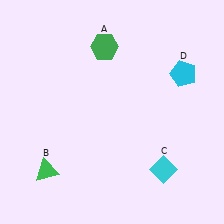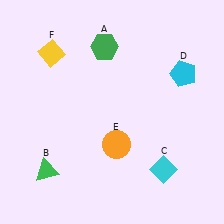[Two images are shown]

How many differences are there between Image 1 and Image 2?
There are 2 differences between the two images.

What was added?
An orange circle (E), a yellow diamond (F) were added in Image 2.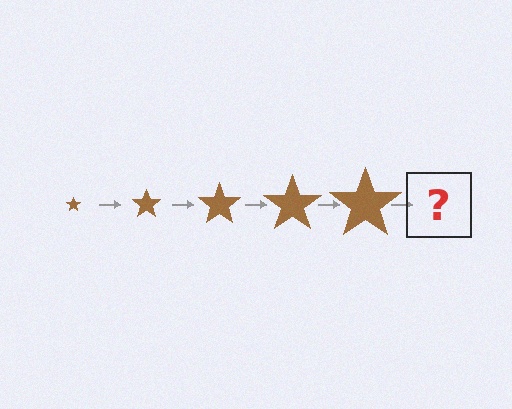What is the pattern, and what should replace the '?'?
The pattern is that the star gets progressively larger each step. The '?' should be a brown star, larger than the previous one.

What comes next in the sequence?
The next element should be a brown star, larger than the previous one.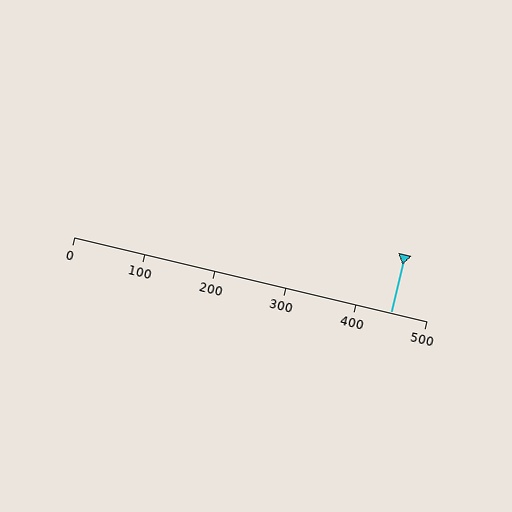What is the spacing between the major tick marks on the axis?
The major ticks are spaced 100 apart.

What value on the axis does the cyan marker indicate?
The marker indicates approximately 450.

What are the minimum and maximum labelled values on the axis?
The axis runs from 0 to 500.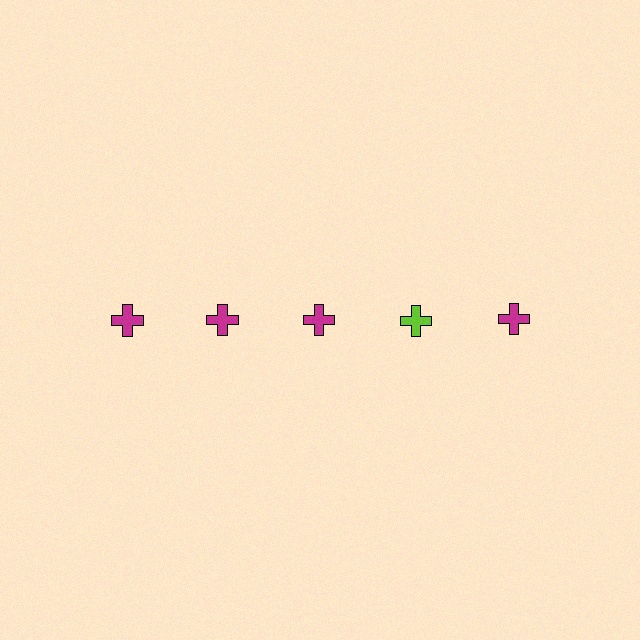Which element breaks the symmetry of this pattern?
The lime cross in the top row, second from right column breaks the symmetry. All other shapes are magenta crosses.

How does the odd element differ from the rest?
It has a different color: lime instead of magenta.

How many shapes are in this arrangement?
There are 5 shapes arranged in a grid pattern.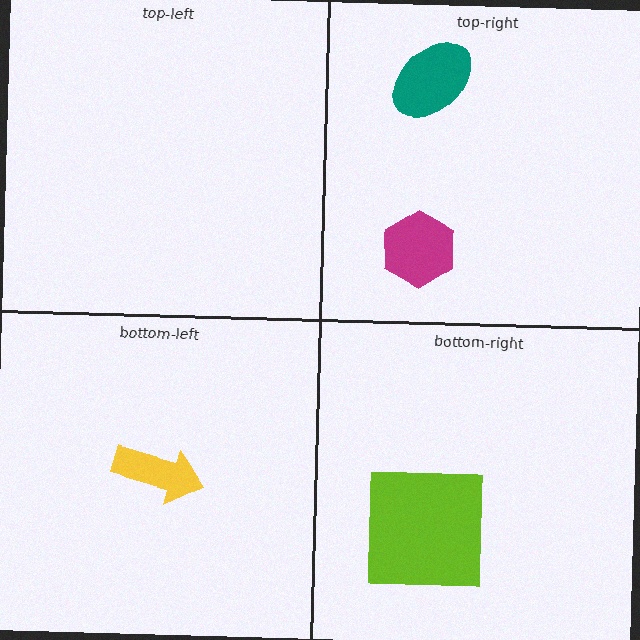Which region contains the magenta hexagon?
The top-right region.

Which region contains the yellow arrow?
The bottom-left region.